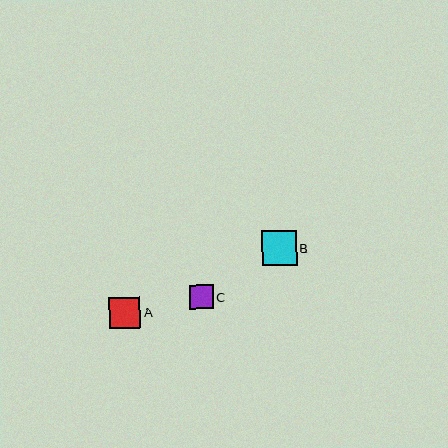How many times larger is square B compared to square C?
Square B is approximately 1.5 times the size of square C.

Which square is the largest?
Square B is the largest with a size of approximately 35 pixels.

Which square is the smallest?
Square C is the smallest with a size of approximately 24 pixels.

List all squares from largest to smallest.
From largest to smallest: B, A, C.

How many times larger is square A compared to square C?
Square A is approximately 1.3 times the size of square C.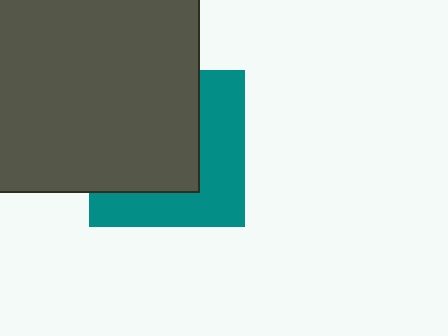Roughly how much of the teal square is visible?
A small part of it is visible (roughly 45%).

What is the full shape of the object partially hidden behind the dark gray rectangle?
The partially hidden object is a teal square.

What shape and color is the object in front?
The object in front is a dark gray rectangle.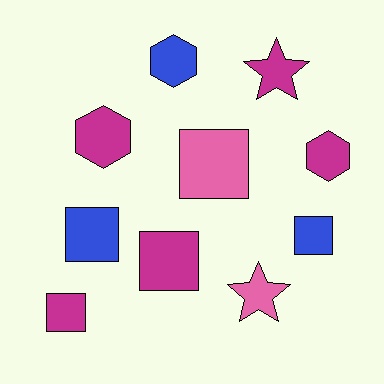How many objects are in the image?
There are 10 objects.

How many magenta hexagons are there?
There are 2 magenta hexagons.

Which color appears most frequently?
Magenta, with 5 objects.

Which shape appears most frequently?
Square, with 5 objects.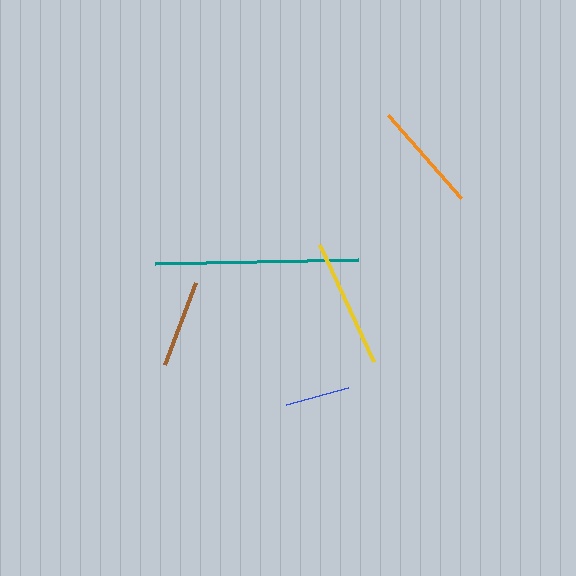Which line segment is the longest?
The teal line is the longest at approximately 203 pixels.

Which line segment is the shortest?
The blue line is the shortest at approximately 65 pixels.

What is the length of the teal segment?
The teal segment is approximately 203 pixels long.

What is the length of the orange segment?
The orange segment is approximately 111 pixels long.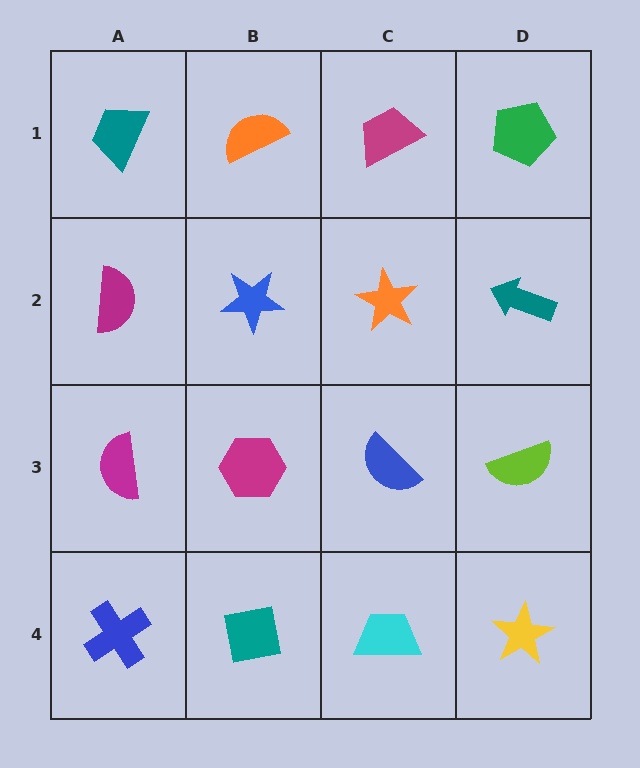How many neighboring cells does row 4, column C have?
3.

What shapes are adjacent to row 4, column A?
A magenta semicircle (row 3, column A), a teal square (row 4, column B).